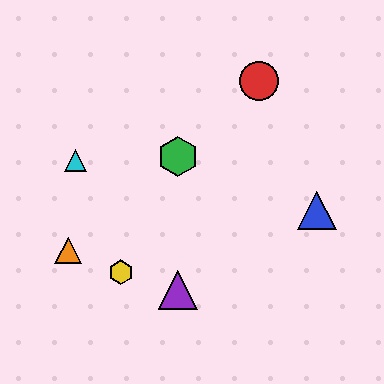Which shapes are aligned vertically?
The green hexagon, the purple triangle are aligned vertically.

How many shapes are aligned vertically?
2 shapes (the green hexagon, the purple triangle) are aligned vertically.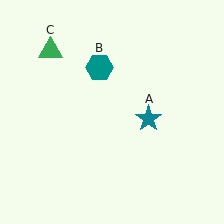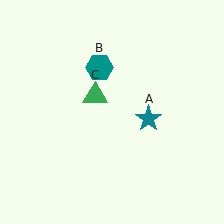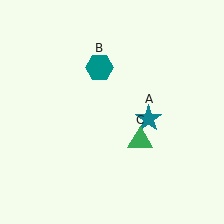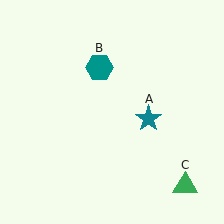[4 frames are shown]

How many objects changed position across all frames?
1 object changed position: green triangle (object C).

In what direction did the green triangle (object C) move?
The green triangle (object C) moved down and to the right.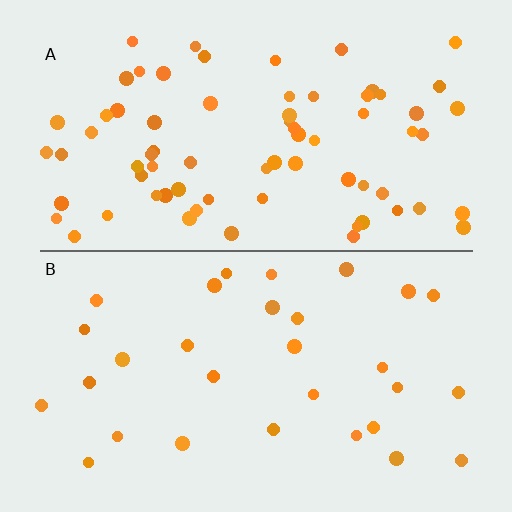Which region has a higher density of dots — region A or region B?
A (the top).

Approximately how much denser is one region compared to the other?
Approximately 2.5× — region A over region B.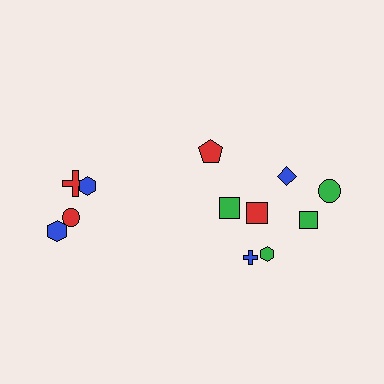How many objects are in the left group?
There are 4 objects.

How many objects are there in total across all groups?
There are 12 objects.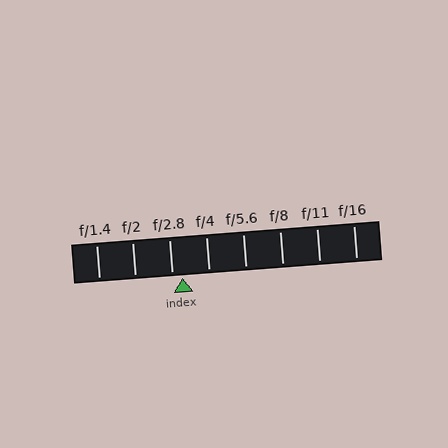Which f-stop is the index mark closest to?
The index mark is closest to f/2.8.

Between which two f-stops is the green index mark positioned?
The index mark is between f/2.8 and f/4.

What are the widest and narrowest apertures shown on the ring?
The widest aperture shown is f/1.4 and the narrowest is f/16.